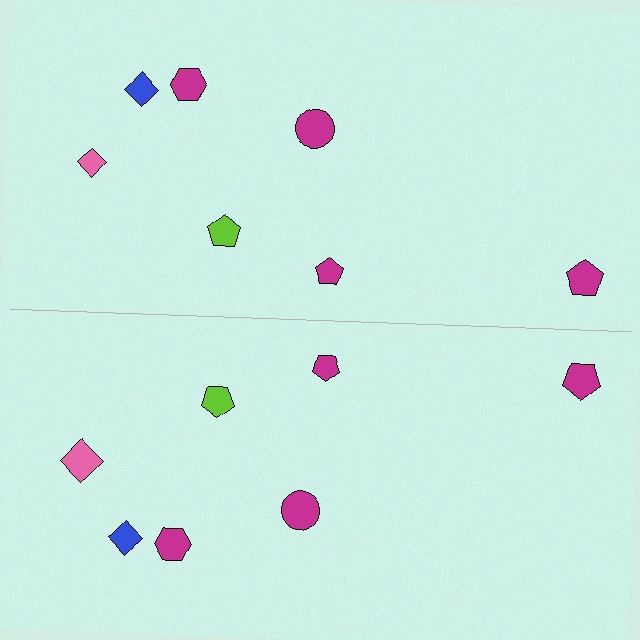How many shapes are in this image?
There are 14 shapes in this image.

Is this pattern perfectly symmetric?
No, the pattern is not perfectly symmetric. The pink diamond on the bottom side has a different size than its mirror counterpart.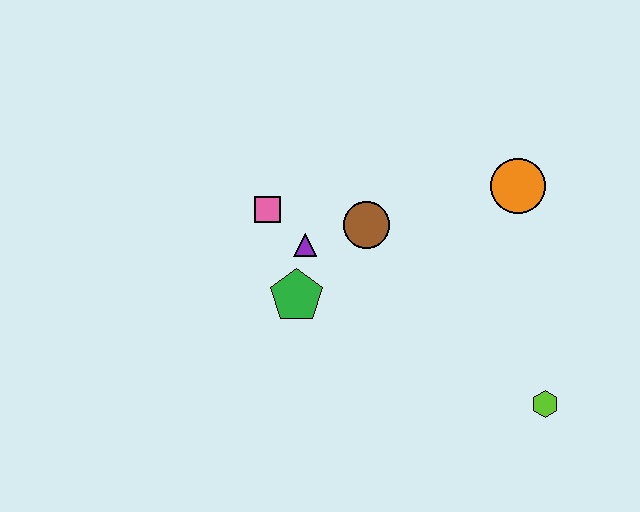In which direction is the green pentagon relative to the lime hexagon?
The green pentagon is to the left of the lime hexagon.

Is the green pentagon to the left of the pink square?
No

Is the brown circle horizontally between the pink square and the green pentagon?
No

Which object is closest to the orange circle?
The brown circle is closest to the orange circle.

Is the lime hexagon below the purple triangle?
Yes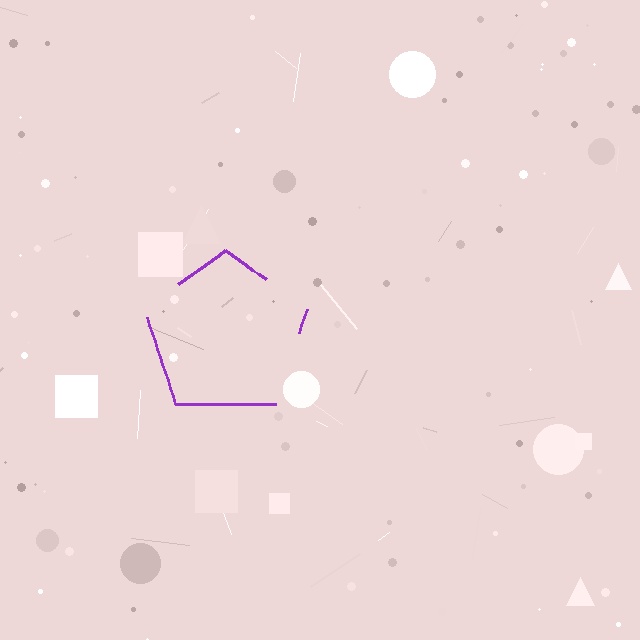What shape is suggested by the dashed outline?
The dashed outline suggests a pentagon.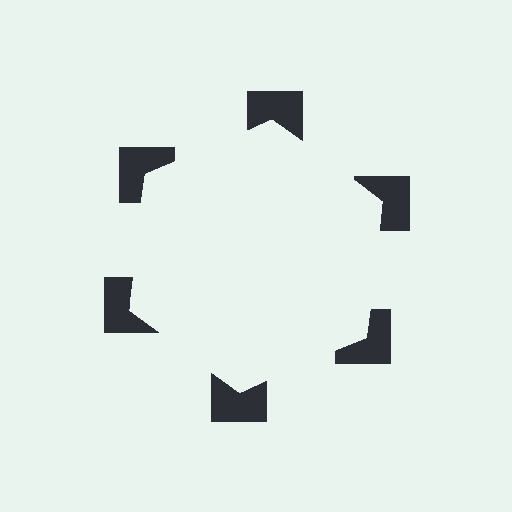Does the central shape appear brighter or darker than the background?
It typically appears slightly brighter than the background, even though no actual brightness change is drawn.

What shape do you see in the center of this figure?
An illusory hexagon — its edges are inferred from the aligned wedge cuts in the notched squares, not physically drawn.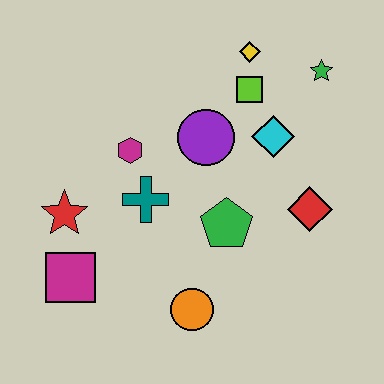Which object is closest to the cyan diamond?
The lime square is closest to the cyan diamond.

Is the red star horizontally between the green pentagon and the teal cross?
No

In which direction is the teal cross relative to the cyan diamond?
The teal cross is to the left of the cyan diamond.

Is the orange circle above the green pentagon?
No